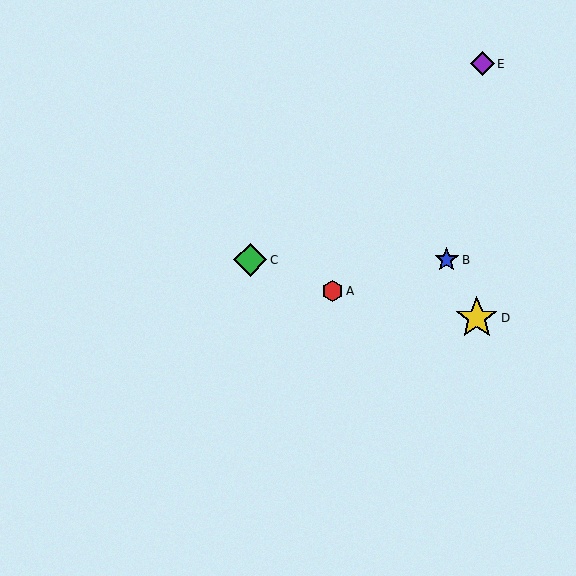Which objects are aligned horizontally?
Objects B, C are aligned horizontally.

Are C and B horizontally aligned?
Yes, both are at y≈260.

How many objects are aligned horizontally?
2 objects (B, C) are aligned horizontally.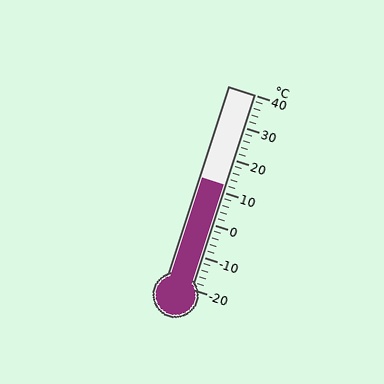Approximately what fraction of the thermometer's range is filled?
The thermometer is filled to approximately 55% of its range.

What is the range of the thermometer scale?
The thermometer scale ranges from -20°C to 40°C.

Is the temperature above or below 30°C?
The temperature is below 30°C.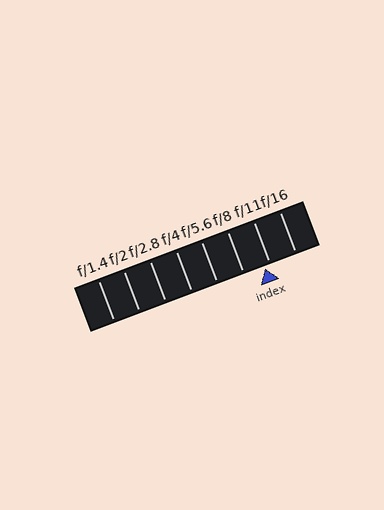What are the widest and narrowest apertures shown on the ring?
The widest aperture shown is f/1.4 and the narrowest is f/16.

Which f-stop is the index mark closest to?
The index mark is closest to f/11.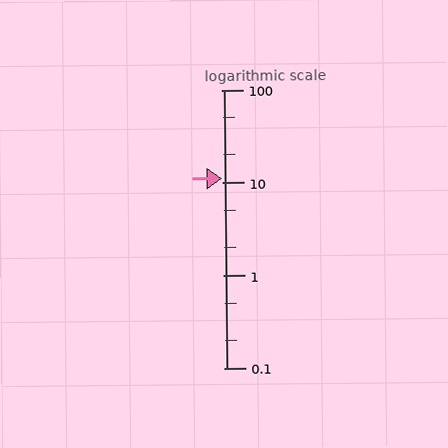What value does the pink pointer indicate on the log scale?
The pointer indicates approximately 11.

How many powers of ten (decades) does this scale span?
The scale spans 3 decades, from 0.1 to 100.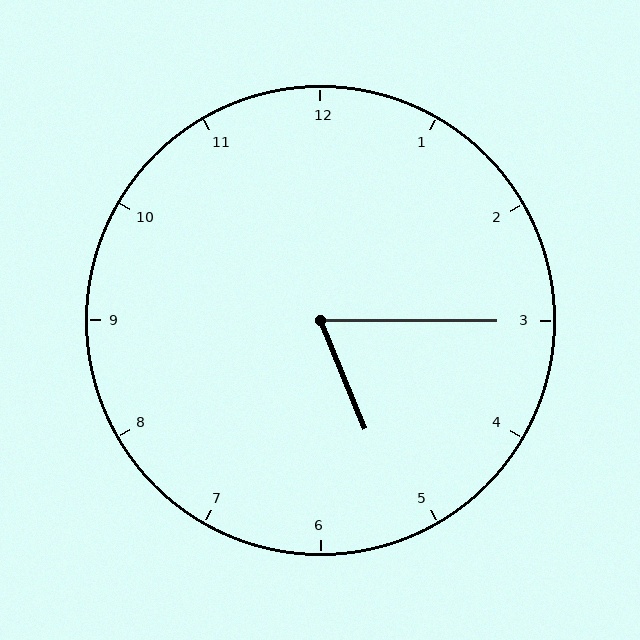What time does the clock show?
5:15.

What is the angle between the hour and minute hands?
Approximately 68 degrees.